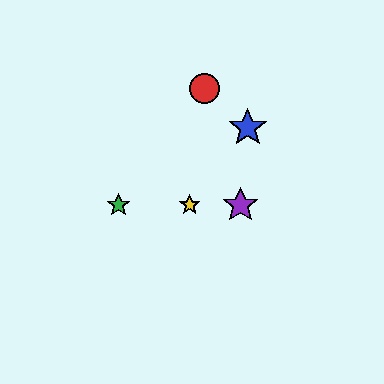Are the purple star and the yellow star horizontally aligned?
Yes, both are at y≈205.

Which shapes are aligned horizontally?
The green star, the yellow star, the purple star are aligned horizontally.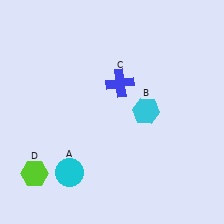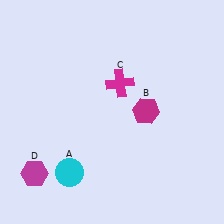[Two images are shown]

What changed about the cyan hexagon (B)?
In Image 1, B is cyan. In Image 2, it changed to magenta.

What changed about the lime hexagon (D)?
In Image 1, D is lime. In Image 2, it changed to magenta.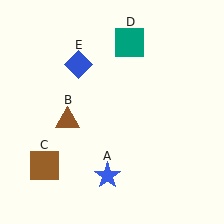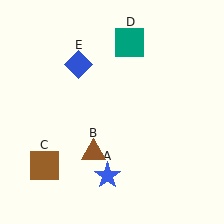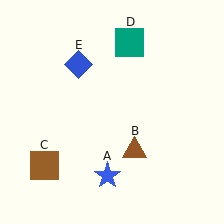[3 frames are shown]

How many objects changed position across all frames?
1 object changed position: brown triangle (object B).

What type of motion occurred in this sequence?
The brown triangle (object B) rotated counterclockwise around the center of the scene.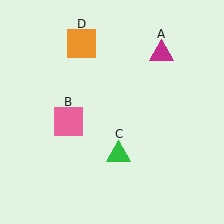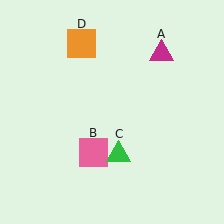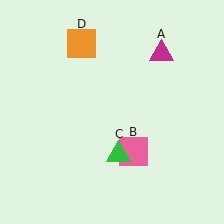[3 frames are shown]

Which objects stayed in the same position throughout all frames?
Magenta triangle (object A) and green triangle (object C) and orange square (object D) remained stationary.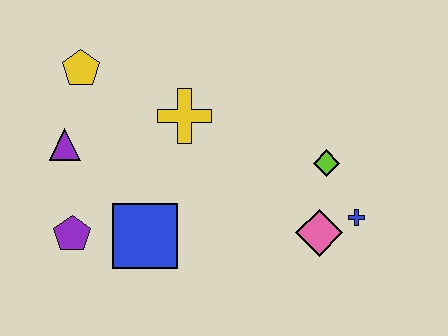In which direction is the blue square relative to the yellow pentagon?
The blue square is below the yellow pentagon.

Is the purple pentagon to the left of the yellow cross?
Yes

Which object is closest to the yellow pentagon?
The purple triangle is closest to the yellow pentagon.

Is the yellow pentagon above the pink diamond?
Yes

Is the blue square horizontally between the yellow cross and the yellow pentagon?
Yes